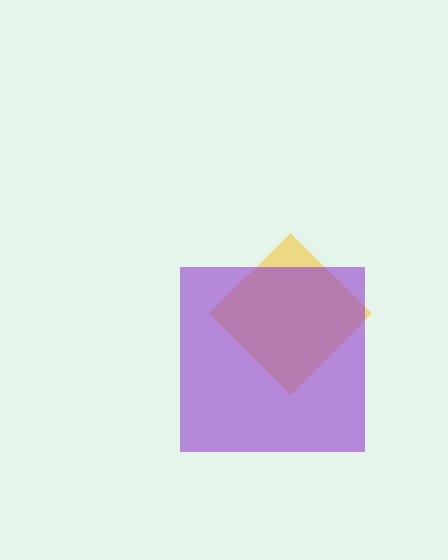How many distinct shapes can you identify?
There are 2 distinct shapes: a yellow diamond, a purple square.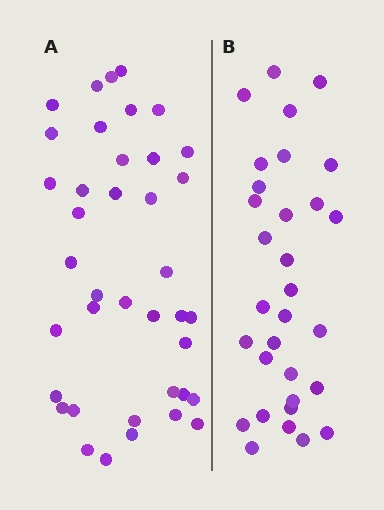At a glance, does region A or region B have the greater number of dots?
Region A (the left region) has more dots.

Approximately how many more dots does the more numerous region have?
Region A has roughly 8 or so more dots than region B.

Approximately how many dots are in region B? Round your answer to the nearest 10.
About 30 dots. (The exact count is 31, which rounds to 30.)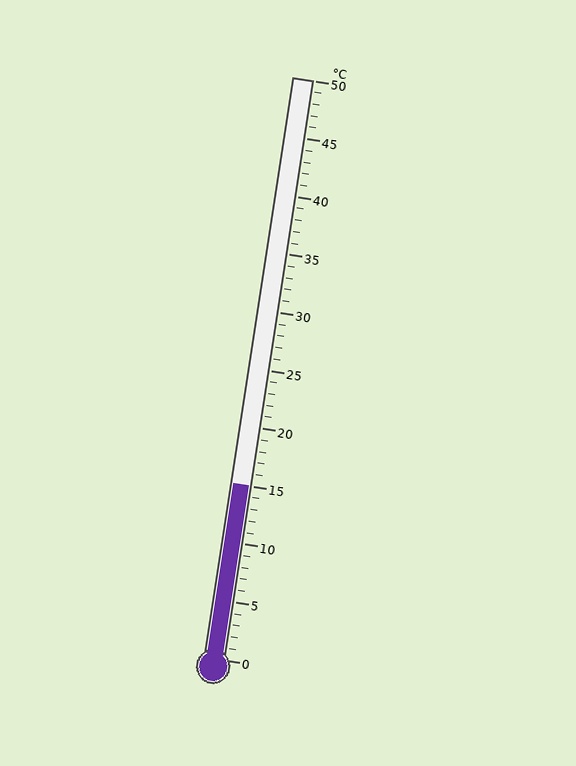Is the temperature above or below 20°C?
The temperature is below 20°C.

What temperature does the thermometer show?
The thermometer shows approximately 15°C.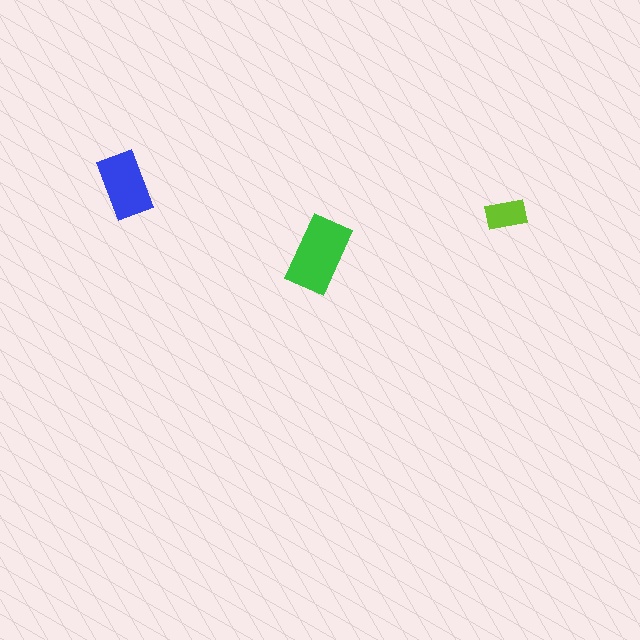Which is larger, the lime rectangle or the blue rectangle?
The blue one.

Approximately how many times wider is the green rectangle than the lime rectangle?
About 2 times wider.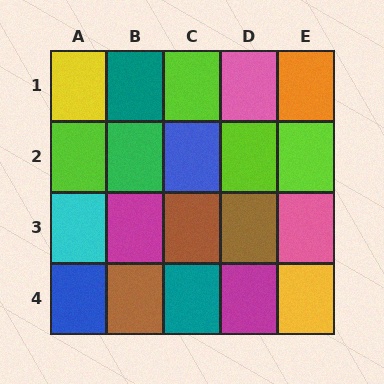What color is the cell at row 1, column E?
Orange.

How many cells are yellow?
2 cells are yellow.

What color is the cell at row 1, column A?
Yellow.